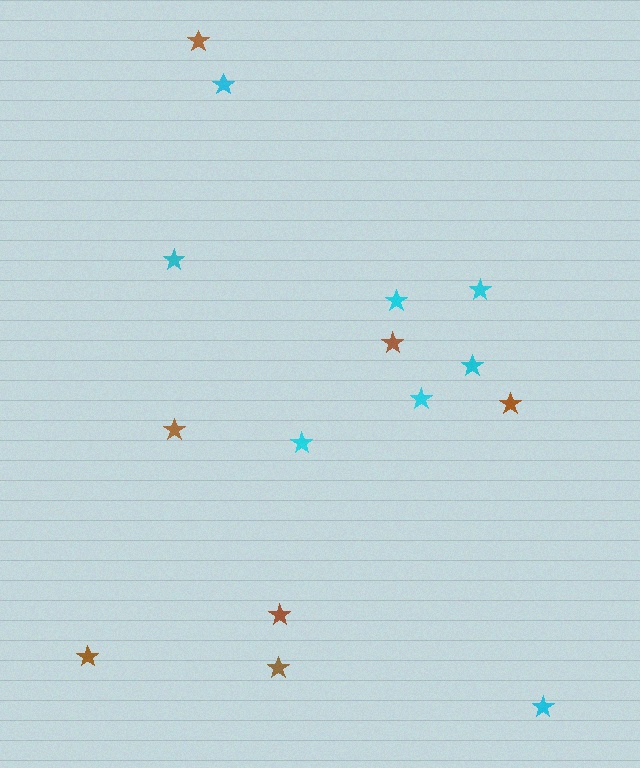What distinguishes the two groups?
There are 2 groups: one group of cyan stars (8) and one group of brown stars (7).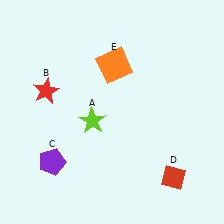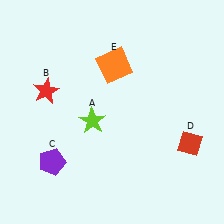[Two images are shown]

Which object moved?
The red diamond (D) moved up.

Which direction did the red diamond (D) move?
The red diamond (D) moved up.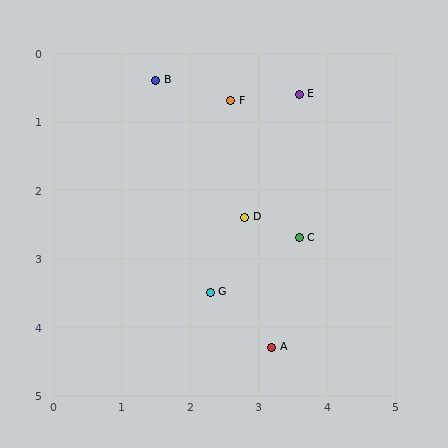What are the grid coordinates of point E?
Point E is at approximately (3.6, 0.6).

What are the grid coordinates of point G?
Point G is at approximately (2.3, 3.5).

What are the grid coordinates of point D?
Point D is at approximately (2.8, 2.4).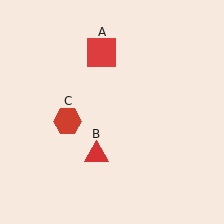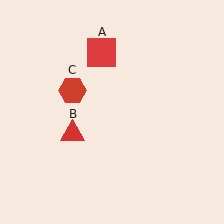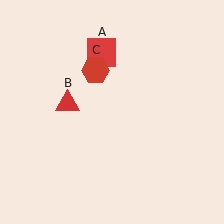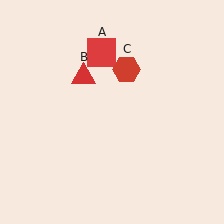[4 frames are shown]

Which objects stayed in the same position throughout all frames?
Red square (object A) remained stationary.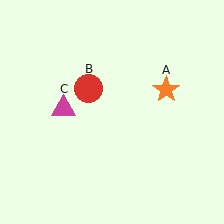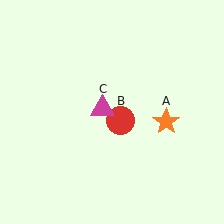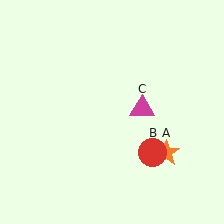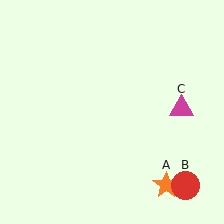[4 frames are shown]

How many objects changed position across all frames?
3 objects changed position: orange star (object A), red circle (object B), magenta triangle (object C).